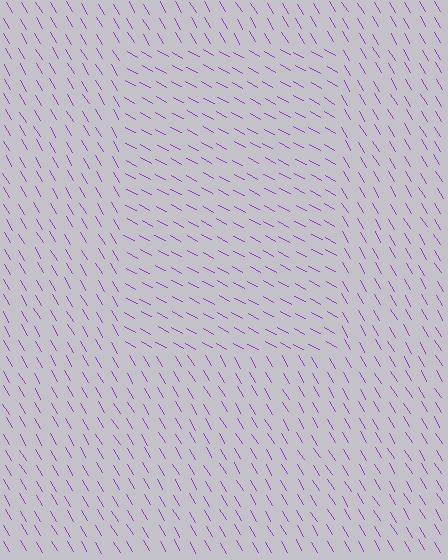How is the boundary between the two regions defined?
The boundary is defined purely by a change in line orientation (approximately 31 degrees difference). All lines are the same color and thickness.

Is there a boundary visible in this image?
Yes, there is a texture boundary formed by a change in line orientation.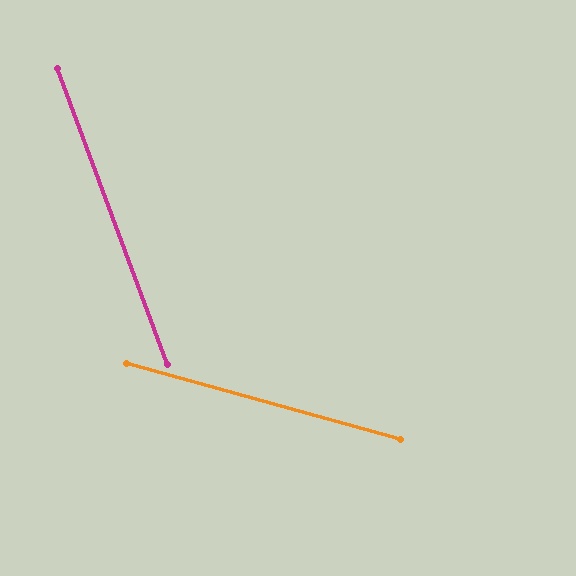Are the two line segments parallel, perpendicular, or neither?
Neither parallel nor perpendicular — they differ by about 54°.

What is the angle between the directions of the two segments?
Approximately 54 degrees.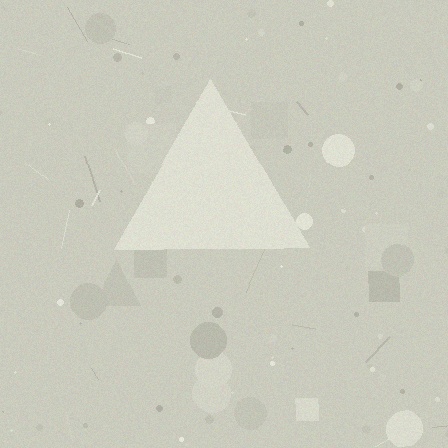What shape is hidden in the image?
A triangle is hidden in the image.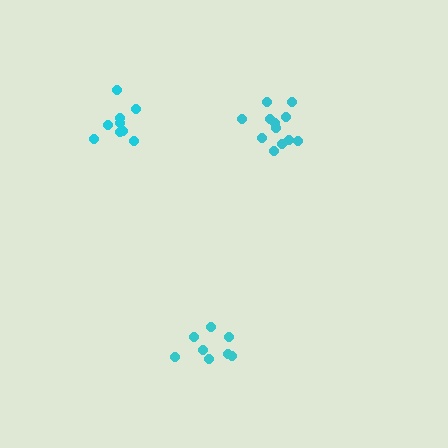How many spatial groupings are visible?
There are 3 spatial groupings.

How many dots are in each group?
Group 1: 8 dots, Group 2: 9 dots, Group 3: 12 dots (29 total).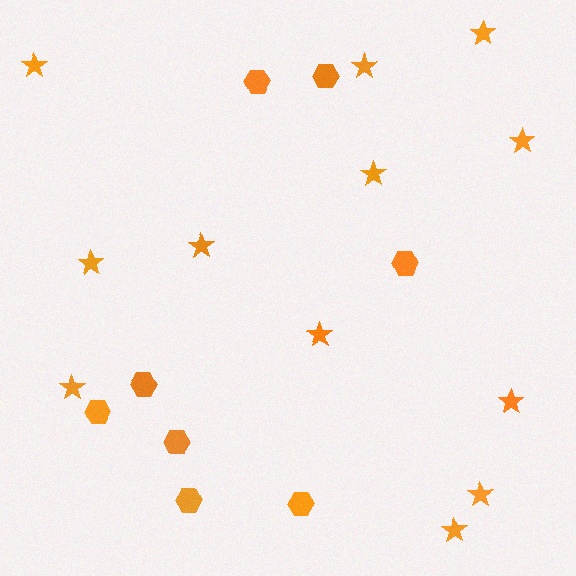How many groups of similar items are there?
There are 2 groups: one group of hexagons (8) and one group of stars (12).